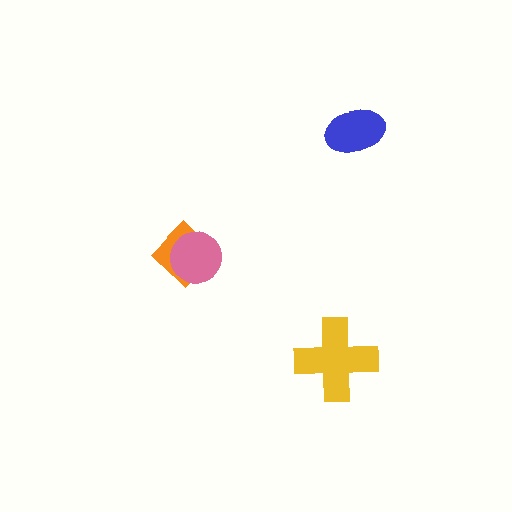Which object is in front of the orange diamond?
The pink circle is in front of the orange diamond.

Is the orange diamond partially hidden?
Yes, it is partially covered by another shape.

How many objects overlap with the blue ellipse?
0 objects overlap with the blue ellipse.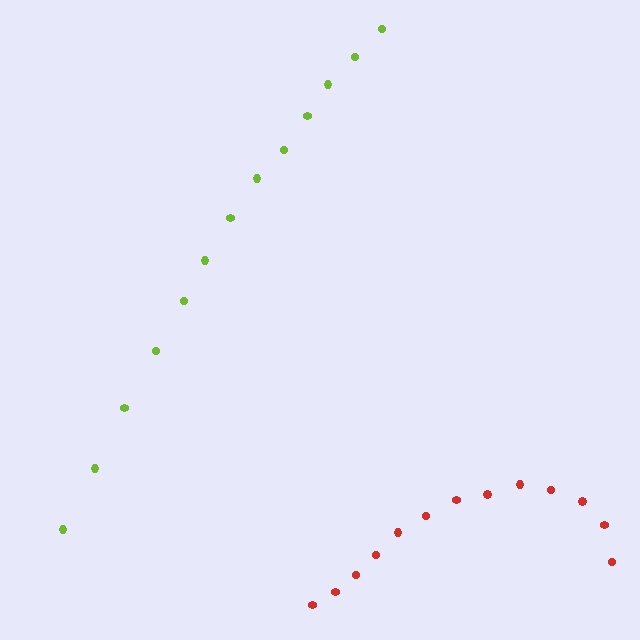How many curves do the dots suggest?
There are 2 distinct paths.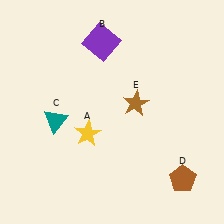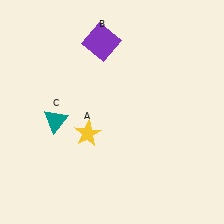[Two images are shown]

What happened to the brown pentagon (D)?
The brown pentagon (D) was removed in Image 2. It was in the bottom-right area of Image 1.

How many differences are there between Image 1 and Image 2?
There are 2 differences between the two images.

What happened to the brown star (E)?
The brown star (E) was removed in Image 2. It was in the top-right area of Image 1.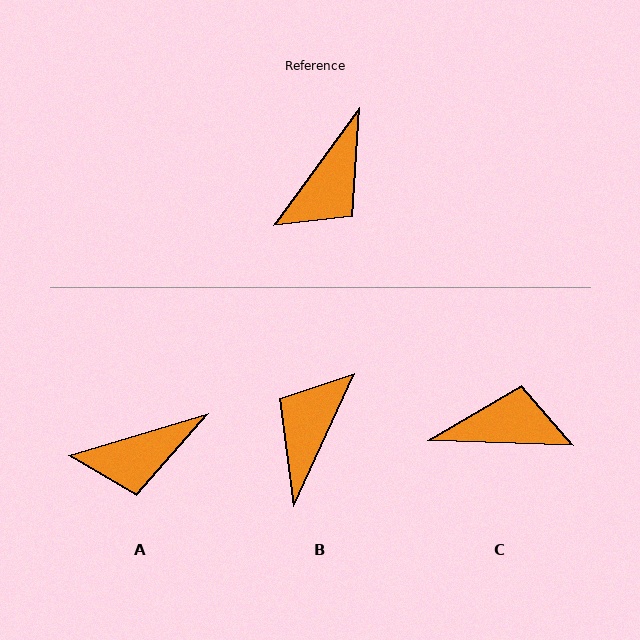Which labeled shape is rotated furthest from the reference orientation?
B, about 169 degrees away.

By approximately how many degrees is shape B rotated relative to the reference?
Approximately 169 degrees clockwise.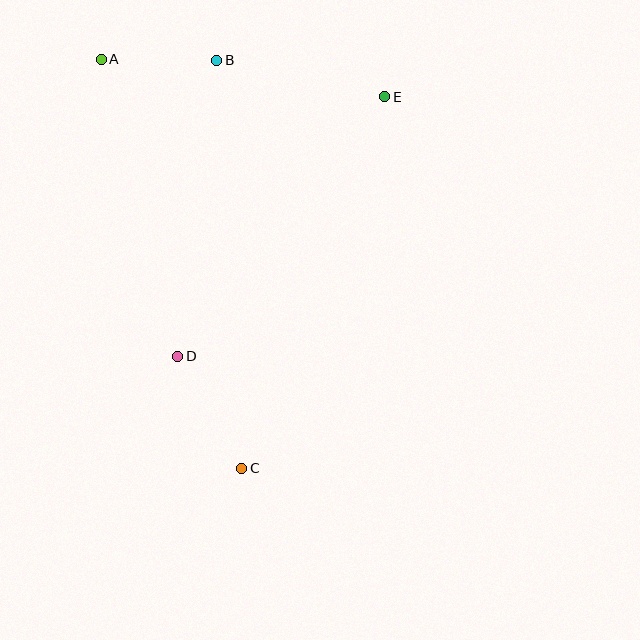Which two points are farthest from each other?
Points A and C are farthest from each other.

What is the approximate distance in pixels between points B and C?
The distance between B and C is approximately 409 pixels.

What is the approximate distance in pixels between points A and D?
The distance between A and D is approximately 307 pixels.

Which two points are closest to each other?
Points A and B are closest to each other.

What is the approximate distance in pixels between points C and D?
The distance between C and D is approximately 129 pixels.